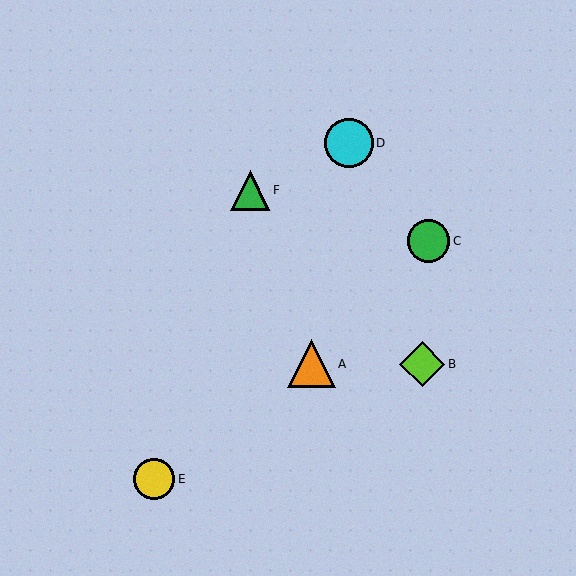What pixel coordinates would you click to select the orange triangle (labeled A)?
Click at (311, 364) to select the orange triangle A.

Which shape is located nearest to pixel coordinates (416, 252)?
The green circle (labeled C) at (428, 241) is nearest to that location.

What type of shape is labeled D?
Shape D is a cyan circle.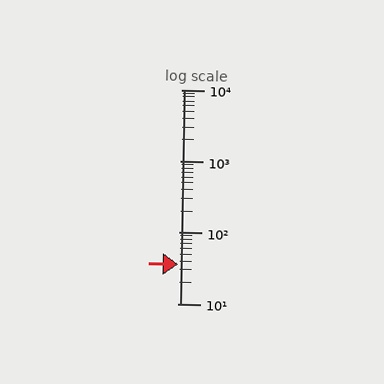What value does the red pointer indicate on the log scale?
The pointer indicates approximately 36.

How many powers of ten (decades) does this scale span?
The scale spans 3 decades, from 10 to 10000.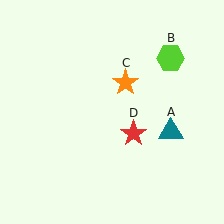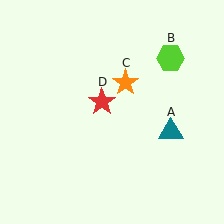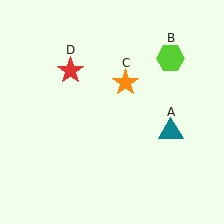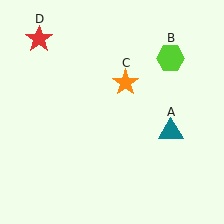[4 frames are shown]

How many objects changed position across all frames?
1 object changed position: red star (object D).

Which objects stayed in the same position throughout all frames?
Teal triangle (object A) and lime hexagon (object B) and orange star (object C) remained stationary.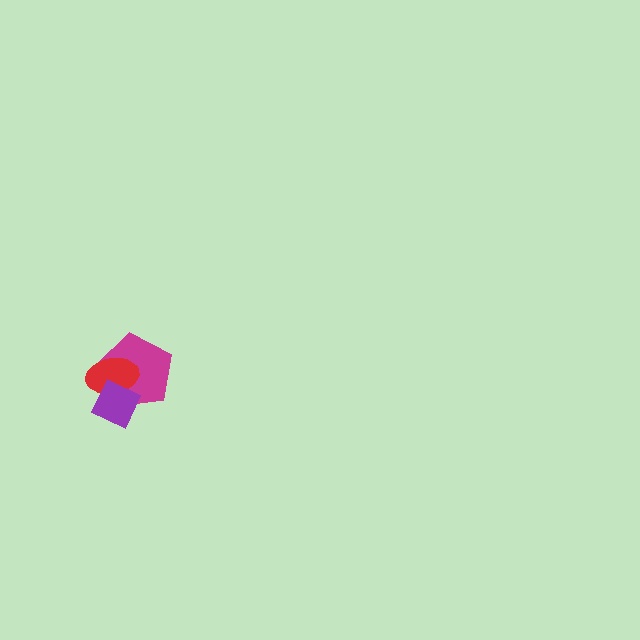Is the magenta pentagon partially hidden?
Yes, it is partially covered by another shape.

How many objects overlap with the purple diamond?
2 objects overlap with the purple diamond.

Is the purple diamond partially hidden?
No, no other shape covers it.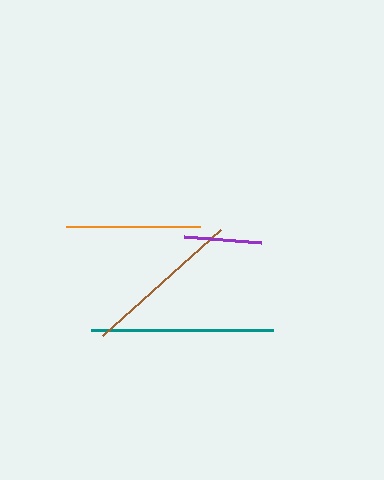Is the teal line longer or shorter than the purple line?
The teal line is longer than the purple line.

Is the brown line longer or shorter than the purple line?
The brown line is longer than the purple line.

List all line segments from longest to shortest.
From longest to shortest: teal, brown, orange, purple.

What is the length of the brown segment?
The brown segment is approximately 159 pixels long.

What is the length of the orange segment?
The orange segment is approximately 134 pixels long.